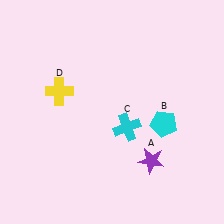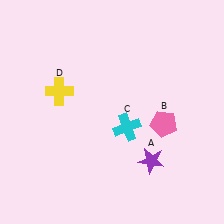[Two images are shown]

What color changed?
The pentagon (B) changed from cyan in Image 1 to pink in Image 2.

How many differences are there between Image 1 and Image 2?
There is 1 difference between the two images.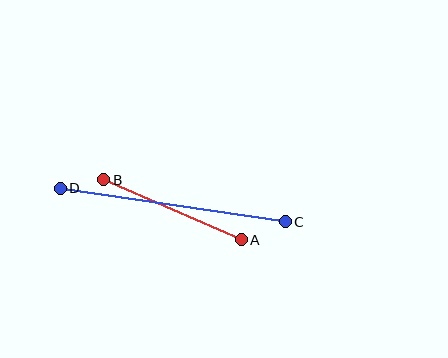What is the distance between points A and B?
The distance is approximately 150 pixels.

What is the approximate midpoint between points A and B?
The midpoint is at approximately (173, 210) pixels.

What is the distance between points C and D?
The distance is approximately 228 pixels.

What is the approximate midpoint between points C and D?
The midpoint is at approximately (173, 205) pixels.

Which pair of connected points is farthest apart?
Points C and D are farthest apart.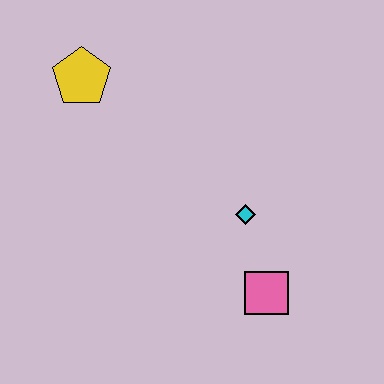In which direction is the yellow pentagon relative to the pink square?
The yellow pentagon is above the pink square.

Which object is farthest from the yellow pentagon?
The pink square is farthest from the yellow pentagon.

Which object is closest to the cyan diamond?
The pink square is closest to the cyan diamond.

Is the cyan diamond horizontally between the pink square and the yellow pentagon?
Yes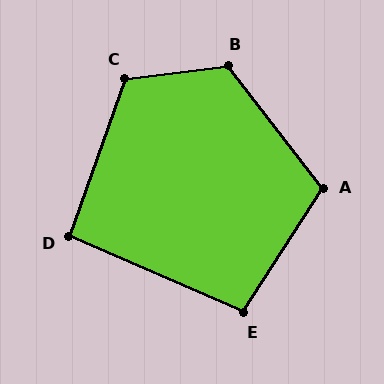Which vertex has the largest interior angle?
B, at approximately 120 degrees.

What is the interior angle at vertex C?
Approximately 117 degrees (obtuse).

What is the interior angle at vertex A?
Approximately 110 degrees (obtuse).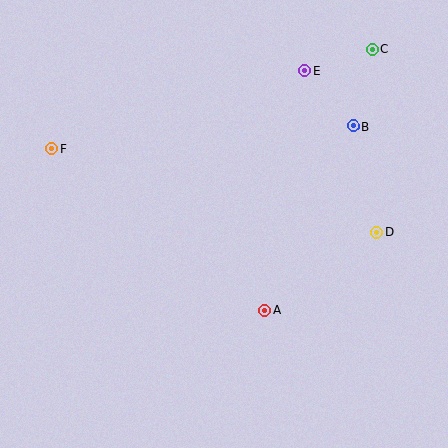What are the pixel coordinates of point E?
Point E is at (304, 71).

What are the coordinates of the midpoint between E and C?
The midpoint between E and C is at (338, 60).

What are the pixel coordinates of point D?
Point D is at (377, 232).